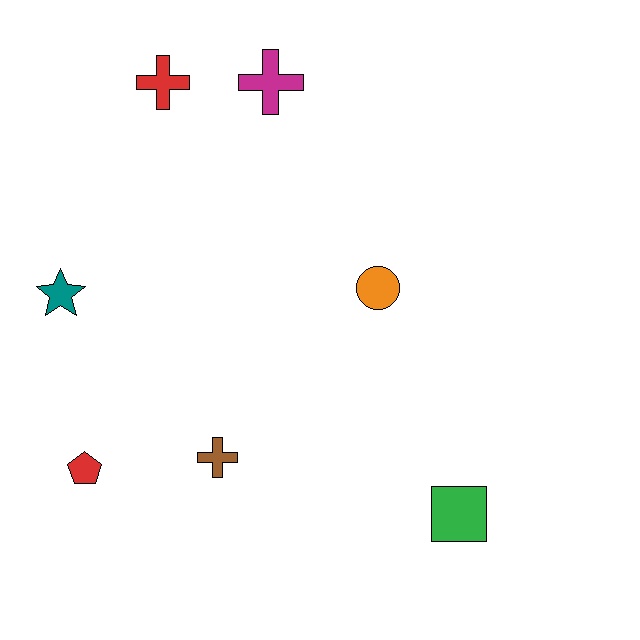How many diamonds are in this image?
There are no diamonds.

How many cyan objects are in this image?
There are no cyan objects.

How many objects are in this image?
There are 7 objects.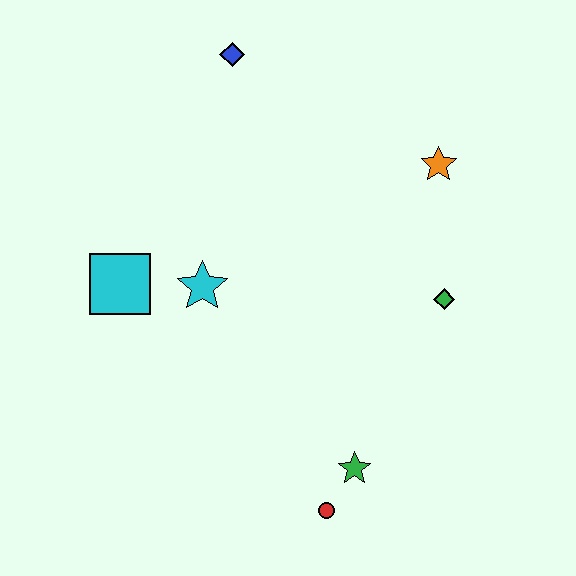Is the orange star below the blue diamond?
Yes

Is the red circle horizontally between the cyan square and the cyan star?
No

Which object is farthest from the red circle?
The blue diamond is farthest from the red circle.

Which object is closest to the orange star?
The green diamond is closest to the orange star.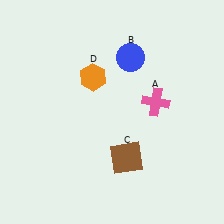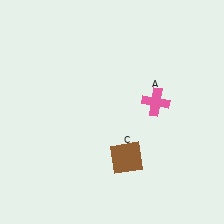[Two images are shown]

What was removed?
The blue circle (B), the orange hexagon (D) were removed in Image 2.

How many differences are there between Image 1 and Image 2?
There are 2 differences between the two images.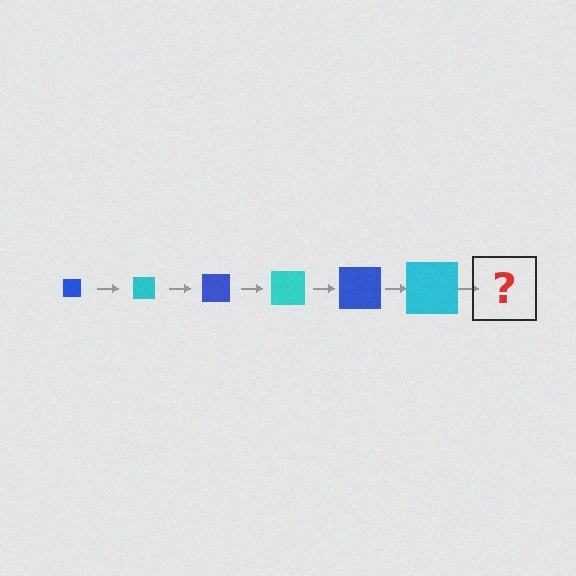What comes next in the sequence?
The next element should be a blue square, larger than the previous one.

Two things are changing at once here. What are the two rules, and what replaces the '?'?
The two rules are that the square grows larger each step and the color cycles through blue and cyan. The '?' should be a blue square, larger than the previous one.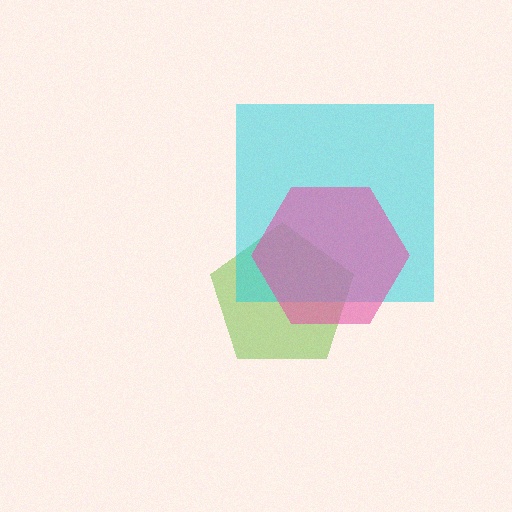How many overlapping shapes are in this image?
There are 3 overlapping shapes in the image.